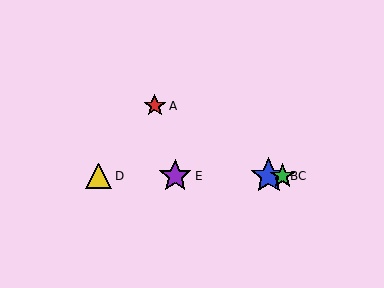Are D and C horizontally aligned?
Yes, both are at y≈176.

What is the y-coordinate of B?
Object B is at y≈176.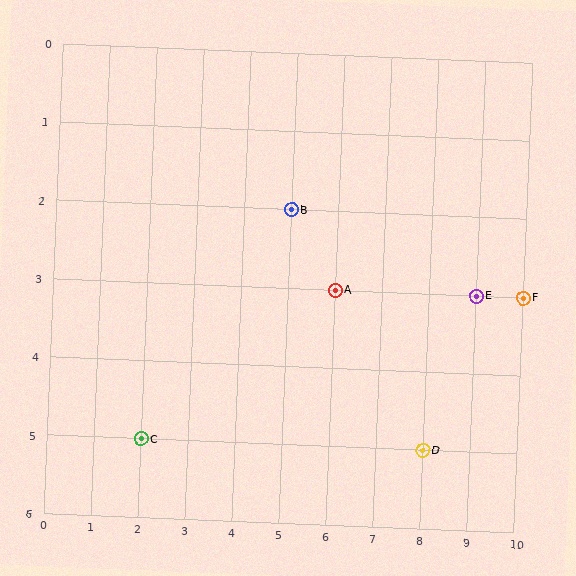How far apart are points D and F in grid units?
Points D and F are 2 columns and 2 rows apart (about 2.8 grid units diagonally).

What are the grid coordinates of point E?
Point E is at grid coordinates (9, 3).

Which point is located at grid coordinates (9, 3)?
Point E is at (9, 3).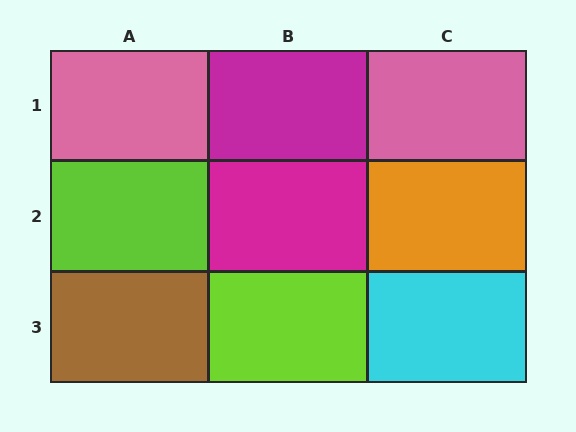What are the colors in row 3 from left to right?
Brown, lime, cyan.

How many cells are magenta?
2 cells are magenta.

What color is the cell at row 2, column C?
Orange.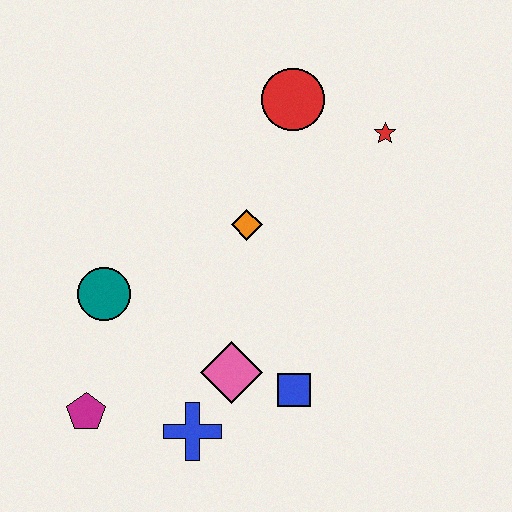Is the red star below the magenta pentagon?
No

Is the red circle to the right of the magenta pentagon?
Yes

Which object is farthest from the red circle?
The magenta pentagon is farthest from the red circle.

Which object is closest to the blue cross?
The pink diamond is closest to the blue cross.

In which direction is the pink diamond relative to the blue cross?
The pink diamond is above the blue cross.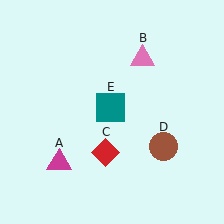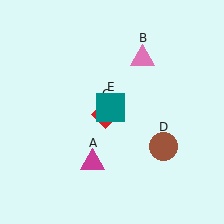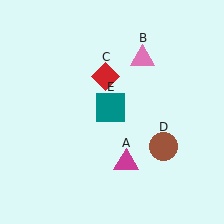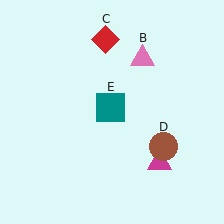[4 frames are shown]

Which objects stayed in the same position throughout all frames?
Pink triangle (object B) and brown circle (object D) and teal square (object E) remained stationary.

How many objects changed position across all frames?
2 objects changed position: magenta triangle (object A), red diamond (object C).